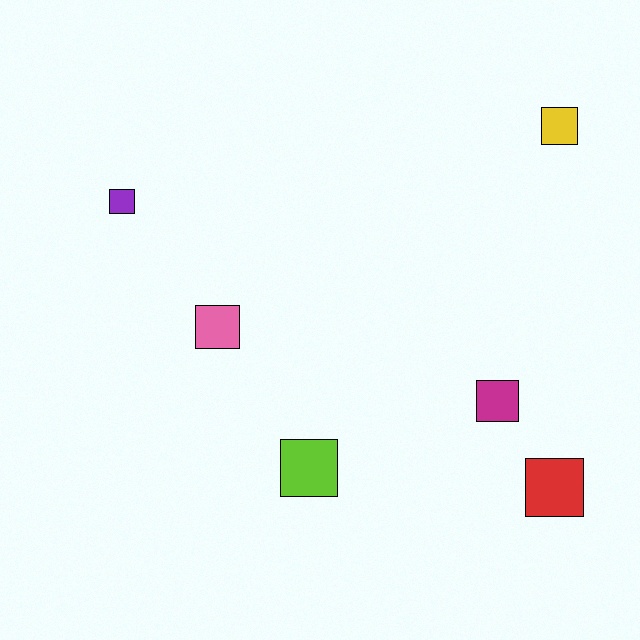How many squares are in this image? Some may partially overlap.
There are 6 squares.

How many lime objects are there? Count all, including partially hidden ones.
There is 1 lime object.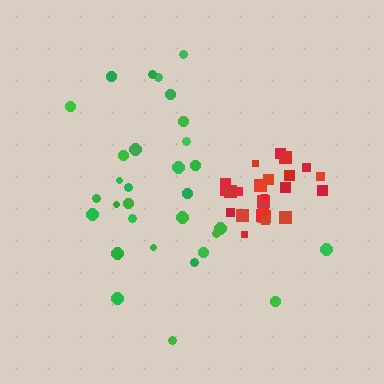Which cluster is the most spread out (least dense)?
Green.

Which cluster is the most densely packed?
Red.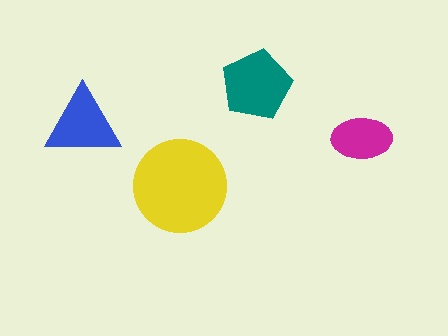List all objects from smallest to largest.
The magenta ellipse, the blue triangle, the teal pentagon, the yellow circle.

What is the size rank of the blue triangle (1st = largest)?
3rd.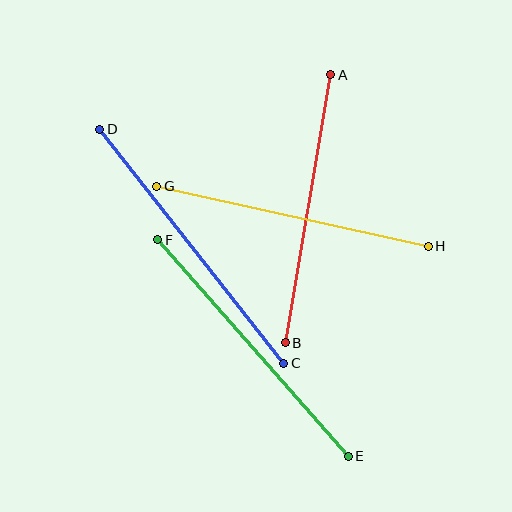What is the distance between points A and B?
The distance is approximately 272 pixels.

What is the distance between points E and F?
The distance is approximately 288 pixels.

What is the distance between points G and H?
The distance is approximately 278 pixels.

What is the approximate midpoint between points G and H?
The midpoint is at approximately (293, 216) pixels.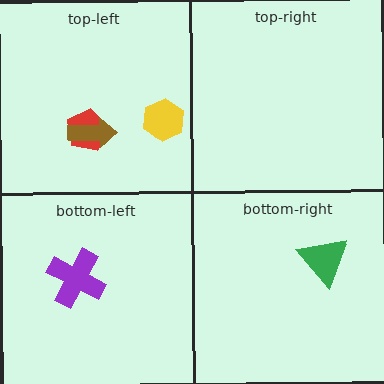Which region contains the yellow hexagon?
The top-left region.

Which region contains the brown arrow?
The top-left region.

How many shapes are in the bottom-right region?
1.